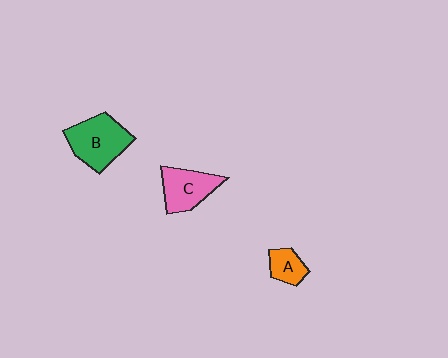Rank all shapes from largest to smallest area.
From largest to smallest: B (green), C (pink), A (orange).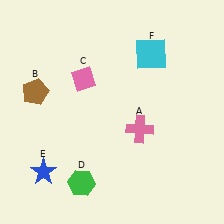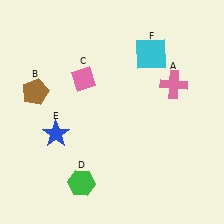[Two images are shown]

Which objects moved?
The objects that moved are: the pink cross (A), the blue star (E).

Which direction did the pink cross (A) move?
The pink cross (A) moved up.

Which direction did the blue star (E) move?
The blue star (E) moved up.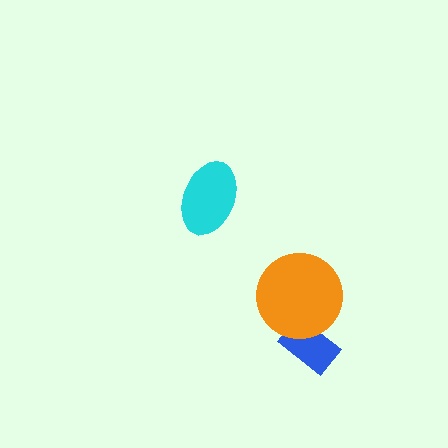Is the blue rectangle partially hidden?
Yes, it is partially covered by another shape.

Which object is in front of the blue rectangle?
The orange circle is in front of the blue rectangle.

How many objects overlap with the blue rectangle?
1 object overlaps with the blue rectangle.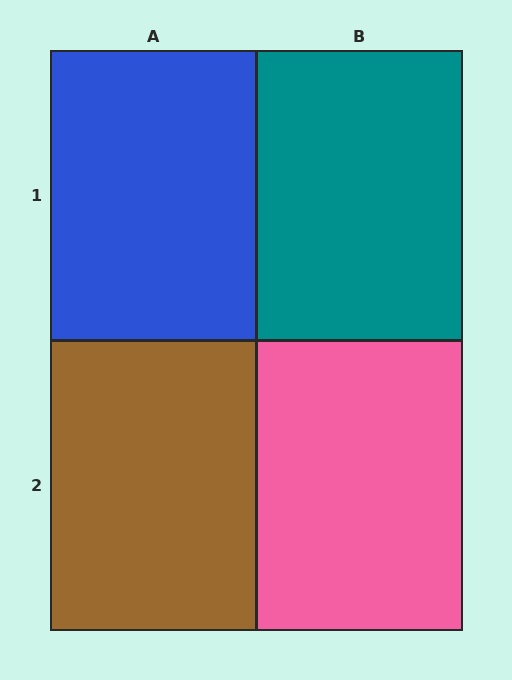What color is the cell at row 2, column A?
Brown.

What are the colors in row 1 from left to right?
Blue, teal.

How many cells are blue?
1 cell is blue.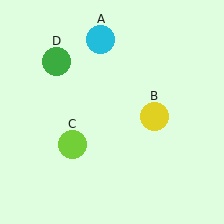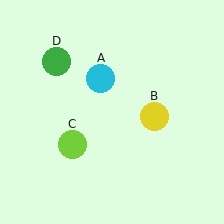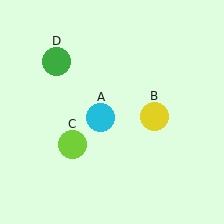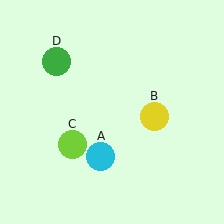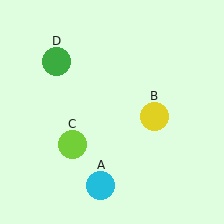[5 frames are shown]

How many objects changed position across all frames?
1 object changed position: cyan circle (object A).